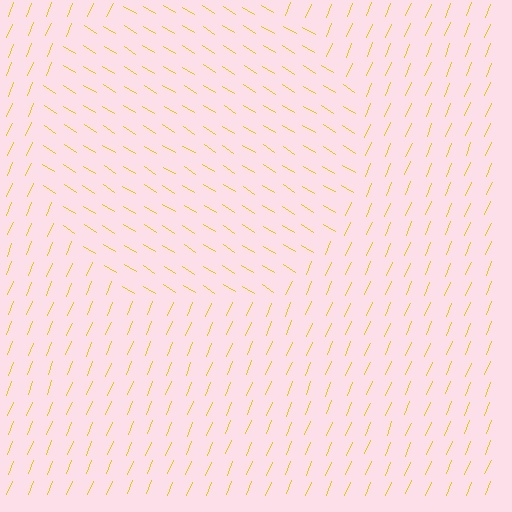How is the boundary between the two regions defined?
The boundary is defined purely by a change in line orientation (approximately 81 degrees difference). All lines are the same color and thickness.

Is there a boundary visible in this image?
Yes, there is a texture boundary formed by a change in line orientation.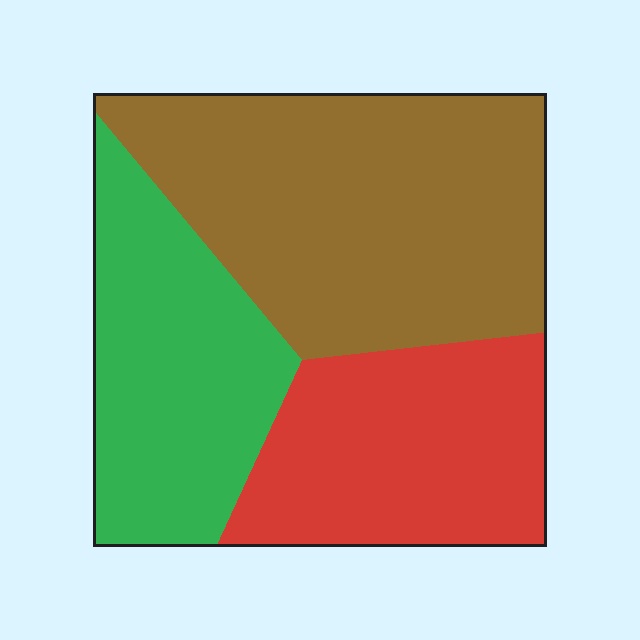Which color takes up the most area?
Brown, at roughly 45%.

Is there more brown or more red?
Brown.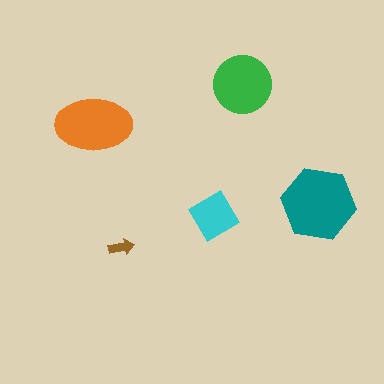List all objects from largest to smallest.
The teal hexagon, the orange ellipse, the green circle, the cyan diamond, the brown arrow.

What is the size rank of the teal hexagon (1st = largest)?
1st.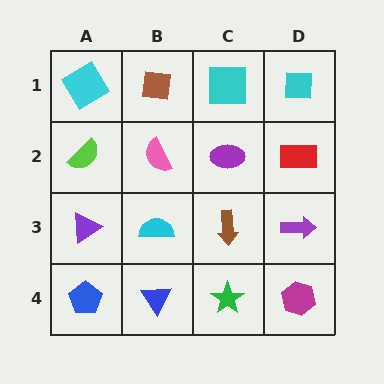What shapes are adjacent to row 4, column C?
A brown arrow (row 3, column C), a blue triangle (row 4, column B), a magenta hexagon (row 4, column D).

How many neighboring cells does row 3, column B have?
4.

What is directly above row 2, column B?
A brown square.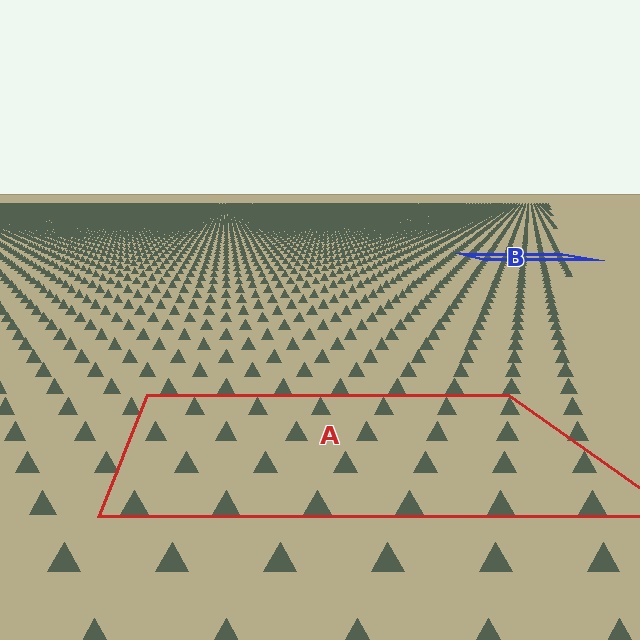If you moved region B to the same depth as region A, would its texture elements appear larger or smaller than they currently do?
They would appear larger. At a closer depth, the same texture elements are projected at a bigger on-screen size.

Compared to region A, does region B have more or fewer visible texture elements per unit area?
Region B has more texture elements per unit area — they are packed more densely because it is farther away.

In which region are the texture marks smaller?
The texture marks are smaller in region B, because it is farther away.